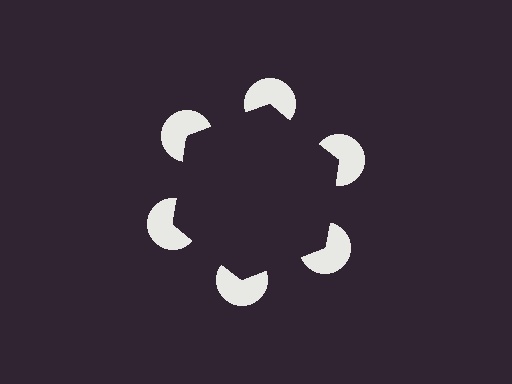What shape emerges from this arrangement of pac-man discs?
An illusory hexagon — its edges are inferred from the aligned wedge cuts in the pac-man discs, not physically drawn.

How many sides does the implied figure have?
6 sides.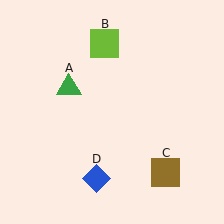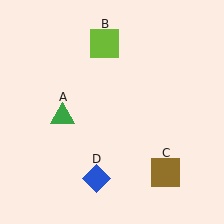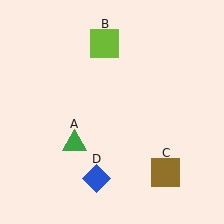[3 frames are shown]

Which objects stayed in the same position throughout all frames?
Lime square (object B) and brown square (object C) and blue diamond (object D) remained stationary.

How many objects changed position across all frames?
1 object changed position: green triangle (object A).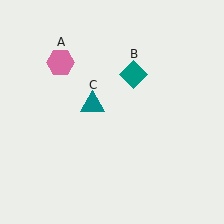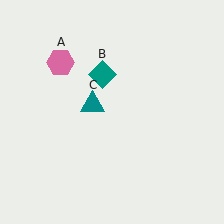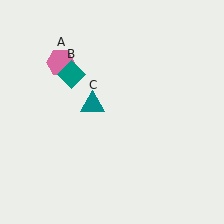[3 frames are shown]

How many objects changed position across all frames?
1 object changed position: teal diamond (object B).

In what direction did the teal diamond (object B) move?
The teal diamond (object B) moved left.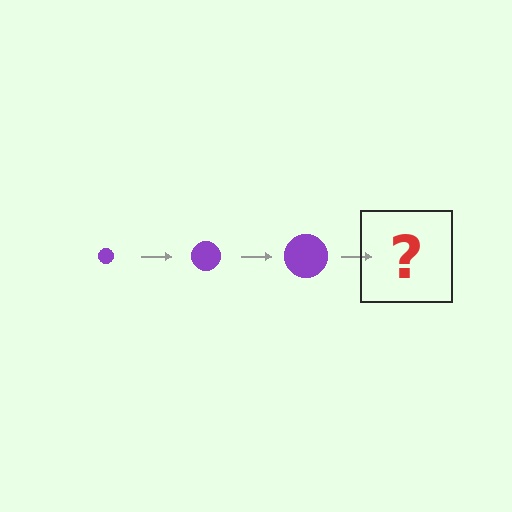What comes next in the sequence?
The next element should be a purple circle, larger than the previous one.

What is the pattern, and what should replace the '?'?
The pattern is that the circle gets progressively larger each step. The '?' should be a purple circle, larger than the previous one.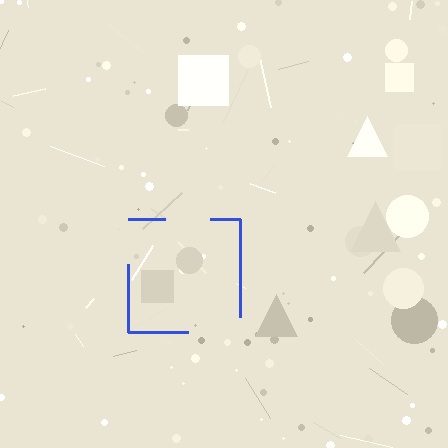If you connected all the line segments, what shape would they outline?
They would outline a square.